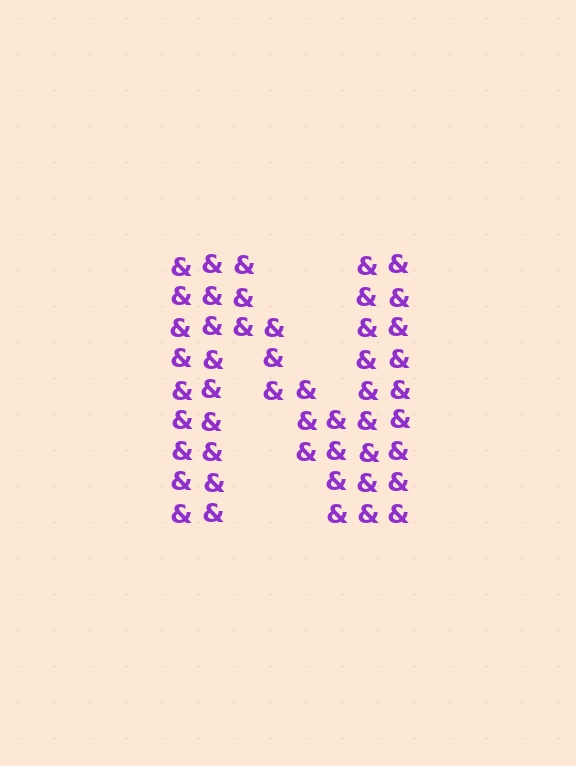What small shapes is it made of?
It is made of small ampersands.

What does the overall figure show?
The overall figure shows the letter N.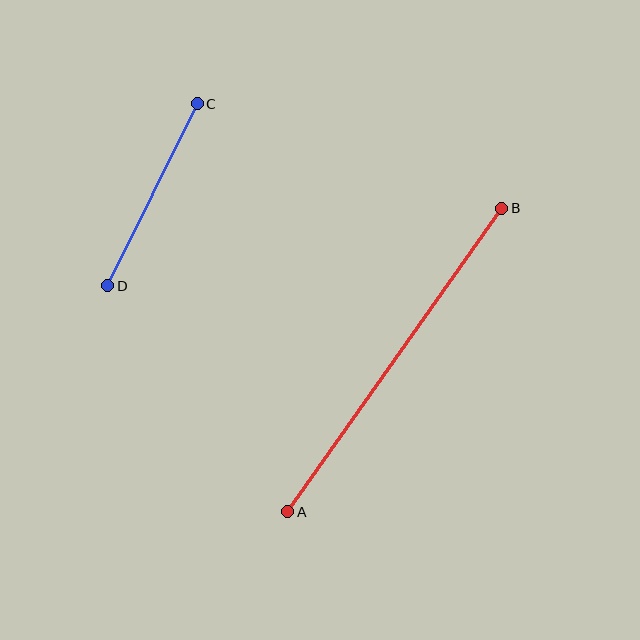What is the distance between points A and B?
The distance is approximately 372 pixels.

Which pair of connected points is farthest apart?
Points A and B are farthest apart.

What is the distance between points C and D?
The distance is approximately 203 pixels.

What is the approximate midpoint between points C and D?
The midpoint is at approximately (152, 195) pixels.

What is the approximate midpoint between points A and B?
The midpoint is at approximately (395, 360) pixels.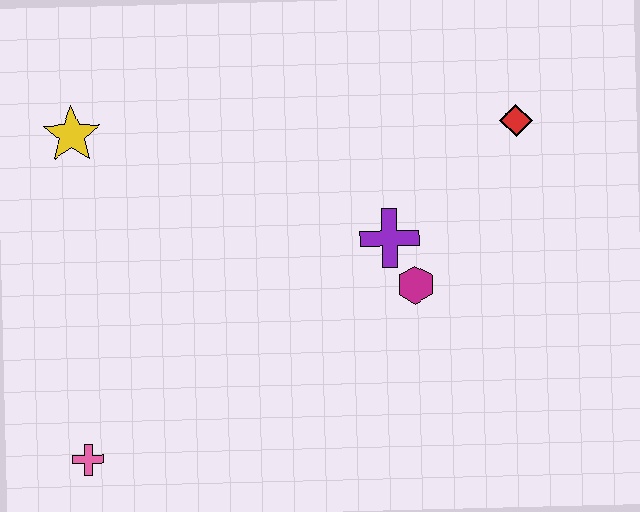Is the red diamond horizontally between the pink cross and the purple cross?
No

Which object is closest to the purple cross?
The magenta hexagon is closest to the purple cross.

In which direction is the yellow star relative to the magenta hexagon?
The yellow star is to the left of the magenta hexagon.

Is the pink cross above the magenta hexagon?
No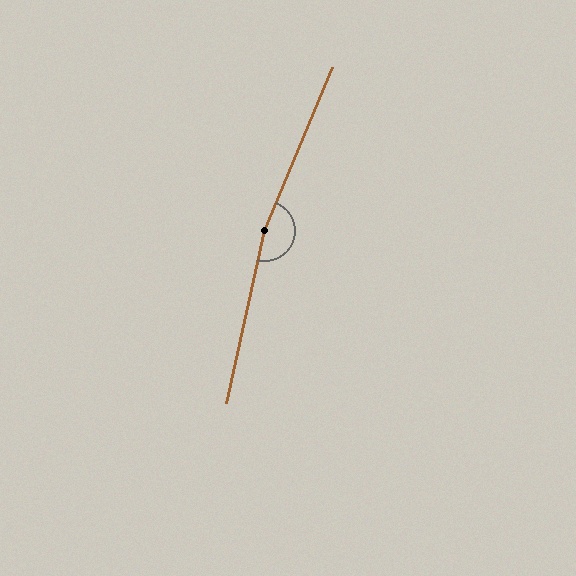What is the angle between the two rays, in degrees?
Approximately 170 degrees.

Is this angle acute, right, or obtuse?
It is obtuse.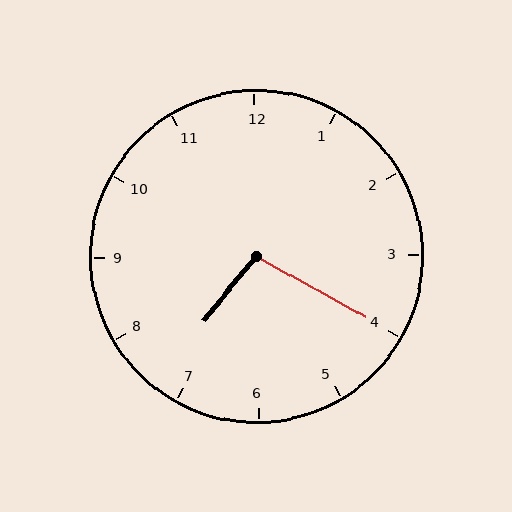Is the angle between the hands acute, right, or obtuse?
It is obtuse.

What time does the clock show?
7:20.